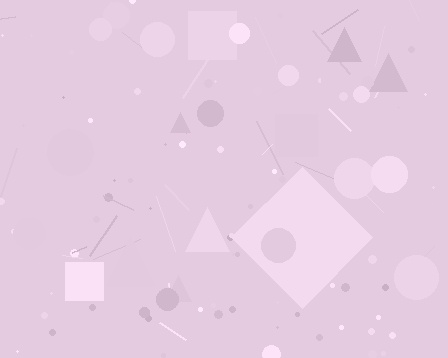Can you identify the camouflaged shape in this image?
The camouflaged shape is a diamond.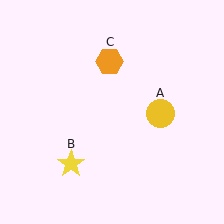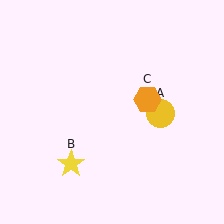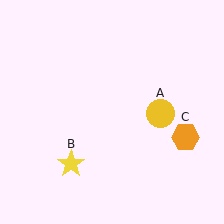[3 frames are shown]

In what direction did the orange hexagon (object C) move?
The orange hexagon (object C) moved down and to the right.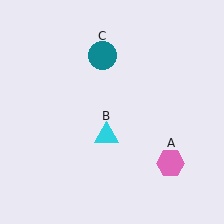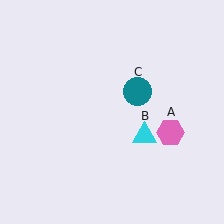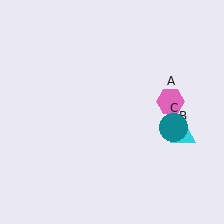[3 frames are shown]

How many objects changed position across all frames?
3 objects changed position: pink hexagon (object A), cyan triangle (object B), teal circle (object C).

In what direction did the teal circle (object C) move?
The teal circle (object C) moved down and to the right.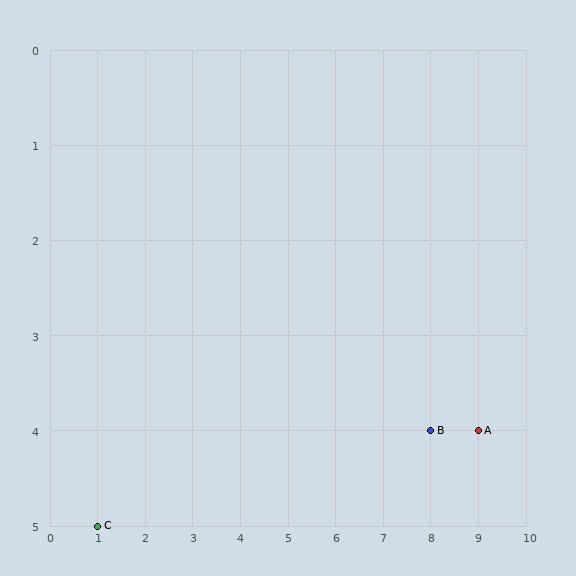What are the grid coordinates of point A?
Point A is at grid coordinates (9, 4).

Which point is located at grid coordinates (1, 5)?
Point C is at (1, 5).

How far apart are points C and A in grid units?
Points C and A are 8 columns and 1 row apart (about 8.1 grid units diagonally).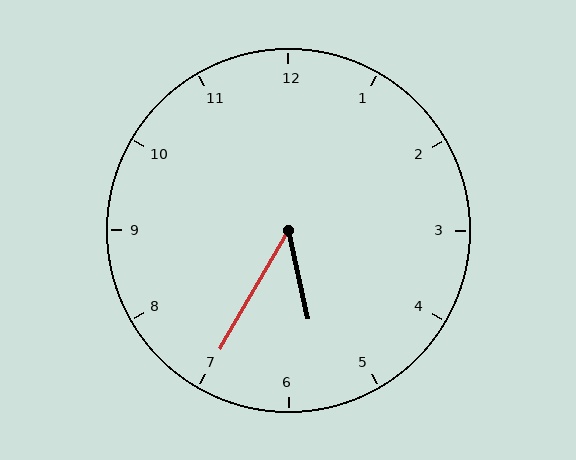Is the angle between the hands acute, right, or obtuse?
It is acute.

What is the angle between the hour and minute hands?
Approximately 42 degrees.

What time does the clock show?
5:35.